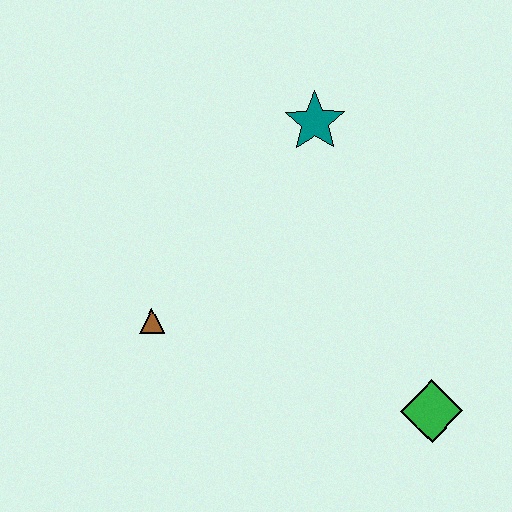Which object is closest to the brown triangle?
The teal star is closest to the brown triangle.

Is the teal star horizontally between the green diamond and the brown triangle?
Yes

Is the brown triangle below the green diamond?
No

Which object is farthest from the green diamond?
The teal star is farthest from the green diamond.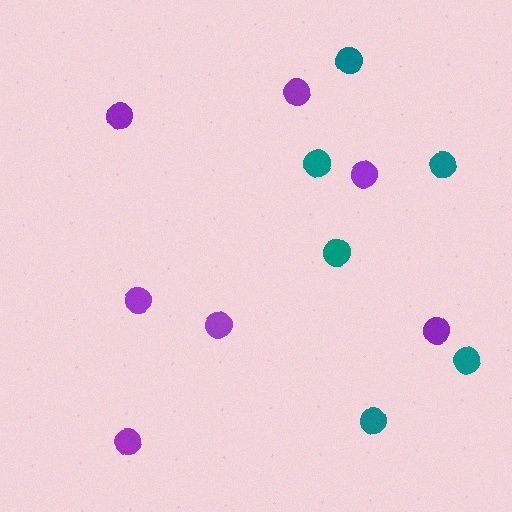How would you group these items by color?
There are 2 groups: one group of purple circles (7) and one group of teal circles (6).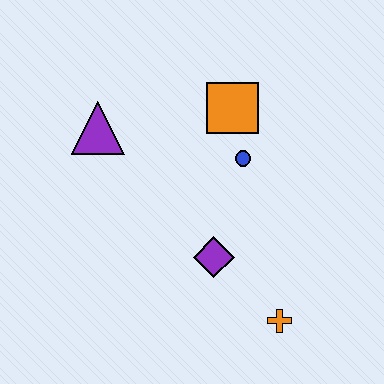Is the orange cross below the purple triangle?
Yes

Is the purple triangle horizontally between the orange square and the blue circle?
No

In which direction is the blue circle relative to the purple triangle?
The blue circle is to the right of the purple triangle.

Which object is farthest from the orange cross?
The purple triangle is farthest from the orange cross.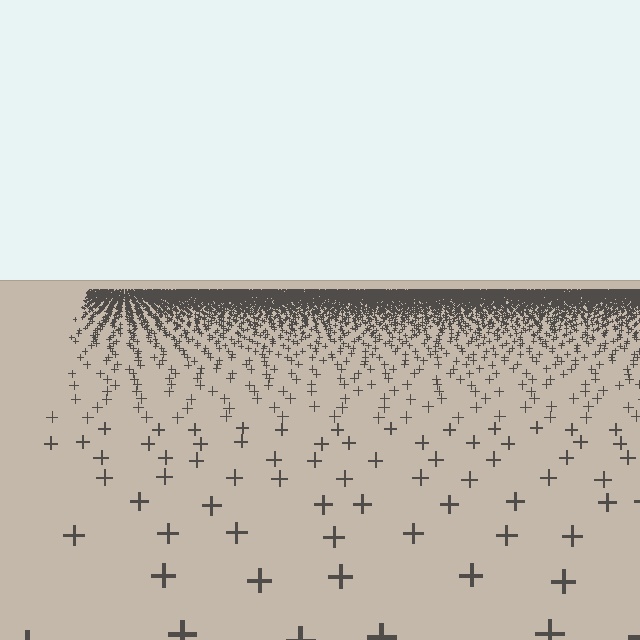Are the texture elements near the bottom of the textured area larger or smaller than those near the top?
Larger. Near the bottom, elements are closer to the viewer and appear at a bigger on-screen size.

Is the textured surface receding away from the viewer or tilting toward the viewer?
The surface is receding away from the viewer. Texture elements get smaller and denser toward the top.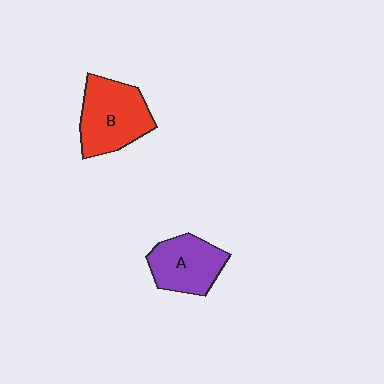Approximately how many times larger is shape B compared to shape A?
Approximately 1.2 times.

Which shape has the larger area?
Shape B (red).